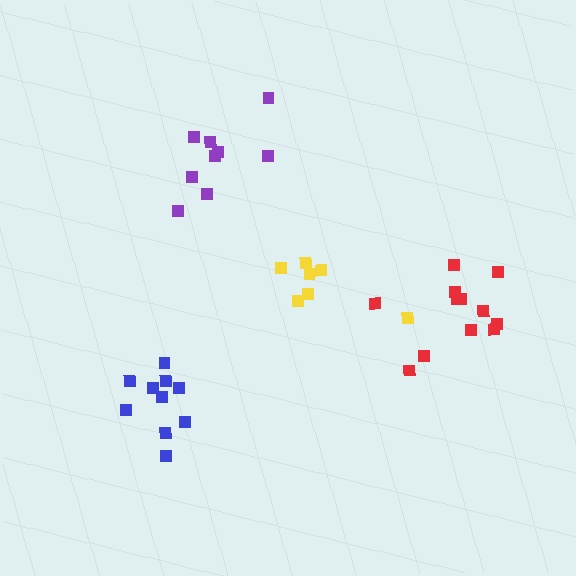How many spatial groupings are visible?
There are 4 spatial groupings.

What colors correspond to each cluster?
The clusters are colored: purple, yellow, red, blue.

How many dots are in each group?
Group 1: 9 dots, Group 2: 7 dots, Group 3: 12 dots, Group 4: 10 dots (38 total).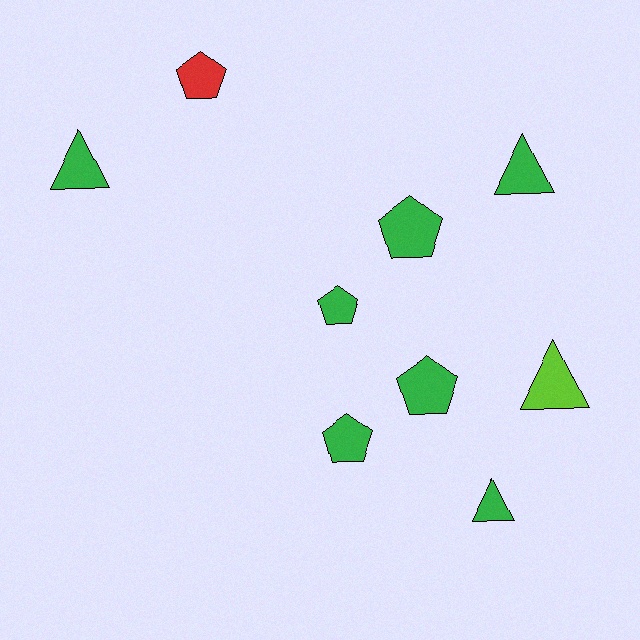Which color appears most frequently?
Green, with 7 objects.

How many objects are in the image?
There are 9 objects.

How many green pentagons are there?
There are 4 green pentagons.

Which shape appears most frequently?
Pentagon, with 5 objects.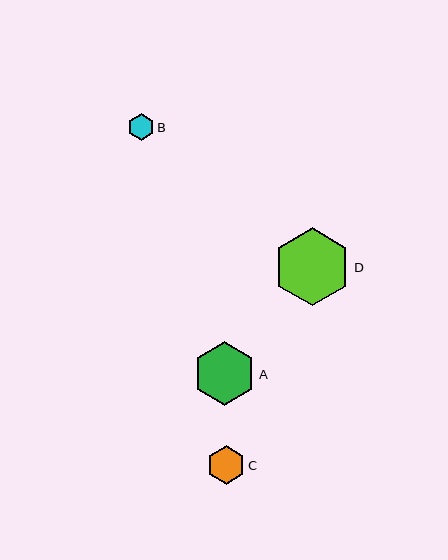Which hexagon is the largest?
Hexagon D is the largest with a size of approximately 78 pixels.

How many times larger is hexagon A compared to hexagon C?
Hexagon A is approximately 1.7 times the size of hexagon C.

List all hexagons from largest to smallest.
From largest to smallest: D, A, C, B.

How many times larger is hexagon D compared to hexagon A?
Hexagon D is approximately 1.2 times the size of hexagon A.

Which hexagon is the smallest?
Hexagon B is the smallest with a size of approximately 27 pixels.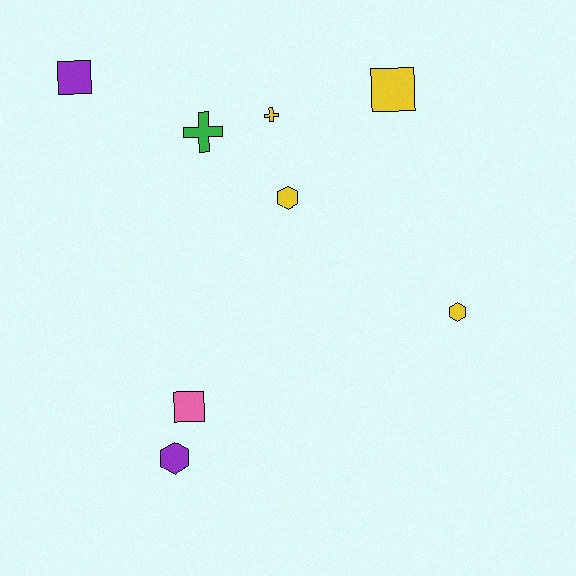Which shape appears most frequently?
Hexagon, with 3 objects.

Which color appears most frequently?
Yellow, with 4 objects.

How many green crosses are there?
There is 1 green cross.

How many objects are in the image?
There are 8 objects.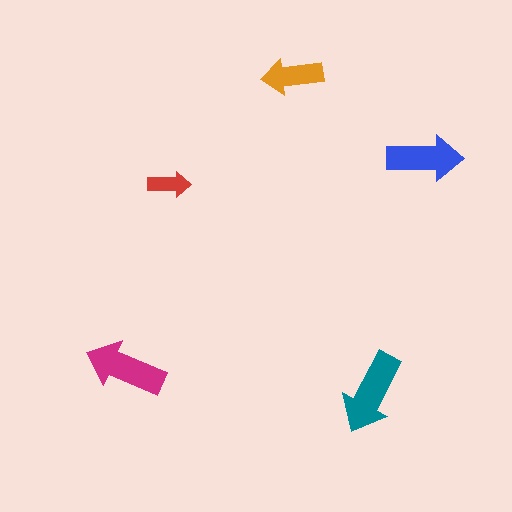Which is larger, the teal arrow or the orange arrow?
The teal one.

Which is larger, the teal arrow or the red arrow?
The teal one.